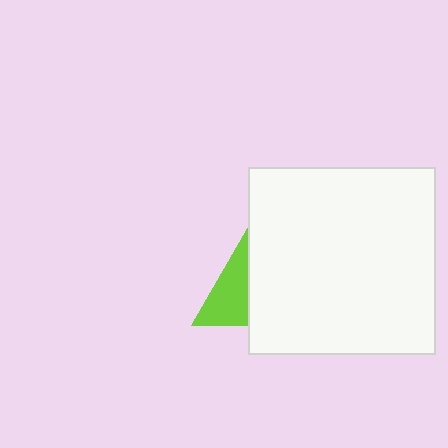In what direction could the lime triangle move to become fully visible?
The lime triangle could move left. That would shift it out from behind the white square entirely.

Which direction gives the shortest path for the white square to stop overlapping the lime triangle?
Moving right gives the shortest separation.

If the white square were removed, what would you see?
You would see the complete lime triangle.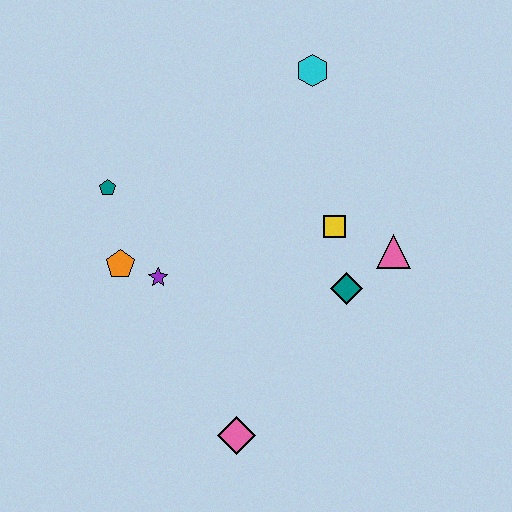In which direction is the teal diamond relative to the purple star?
The teal diamond is to the right of the purple star.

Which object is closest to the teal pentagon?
The orange pentagon is closest to the teal pentagon.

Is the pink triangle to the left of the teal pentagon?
No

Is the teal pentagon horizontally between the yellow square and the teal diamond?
No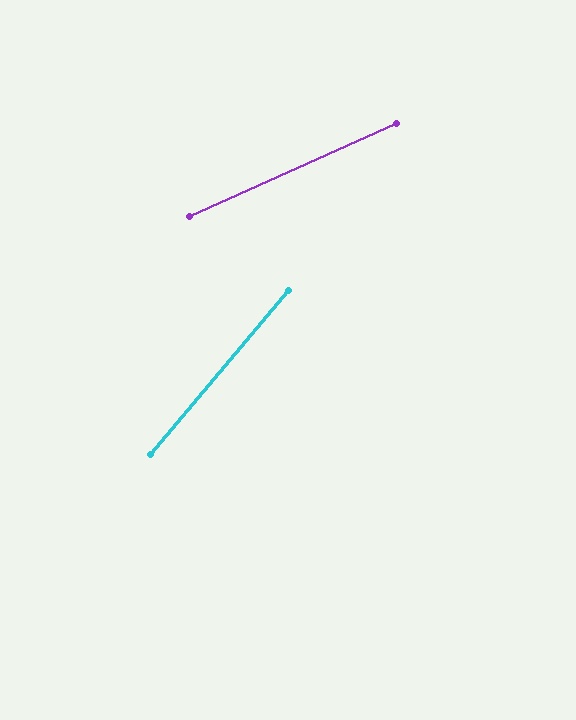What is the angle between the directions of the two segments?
Approximately 26 degrees.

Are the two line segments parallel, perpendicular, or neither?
Neither parallel nor perpendicular — they differ by about 26°.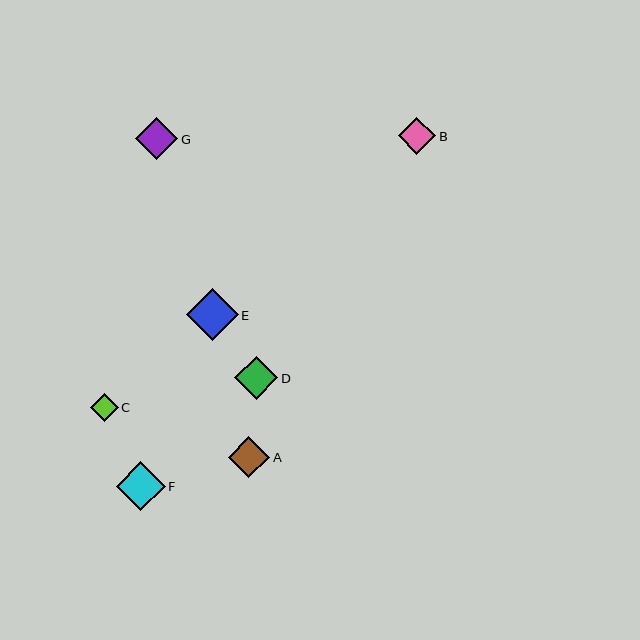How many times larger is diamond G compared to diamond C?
Diamond G is approximately 1.5 times the size of diamond C.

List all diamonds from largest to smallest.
From largest to smallest: E, F, D, G, A, B, C.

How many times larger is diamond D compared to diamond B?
Diamond D is approximately 1.1 times the size of diamond B.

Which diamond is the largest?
Diamond E is the largest with a size of approximately 52 pixels.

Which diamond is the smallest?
Diamond C is the smallest with a size of approximately 28 pixels.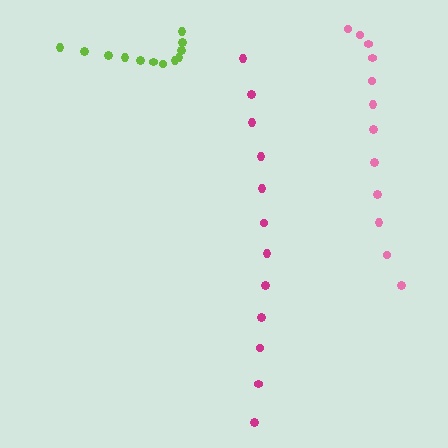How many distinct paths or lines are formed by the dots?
There are 3 distinct paths.